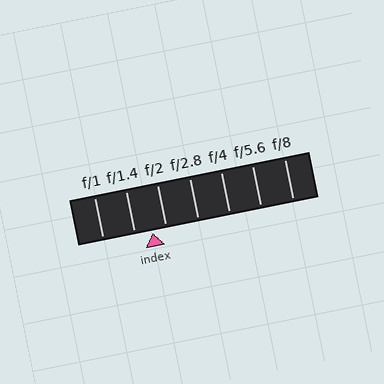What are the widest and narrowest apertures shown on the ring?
The widest aperture shown is f/1 and the narrowest is f/8.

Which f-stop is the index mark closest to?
The index mark is closest to f/2.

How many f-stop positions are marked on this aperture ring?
There are 7 f-stop positions marked.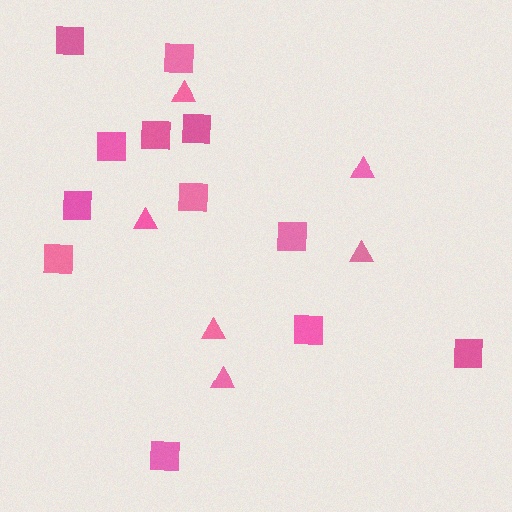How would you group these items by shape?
There are 2 groups: one group of triangles (6) and one group of squares (12).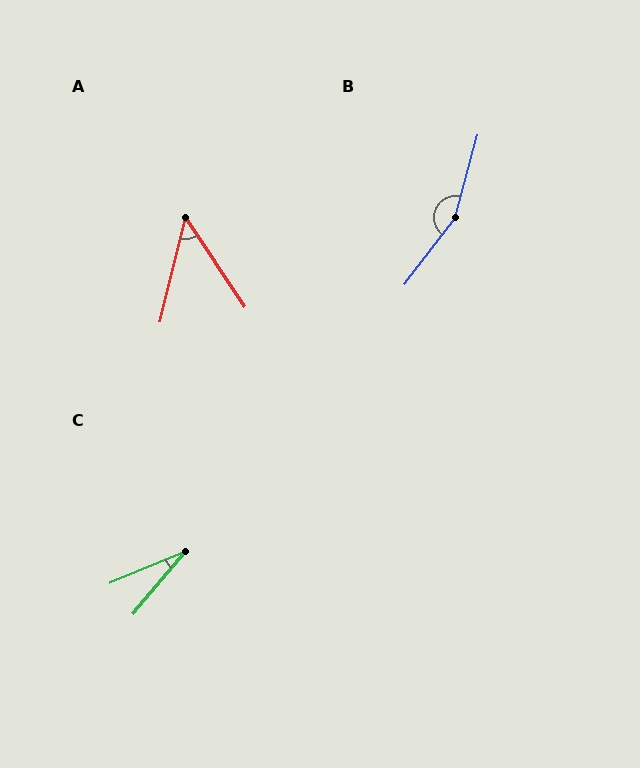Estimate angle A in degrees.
Approximately 47 degrees.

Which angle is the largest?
B, at approximately 158 degrees.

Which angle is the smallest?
C, at approximately 27 degrees.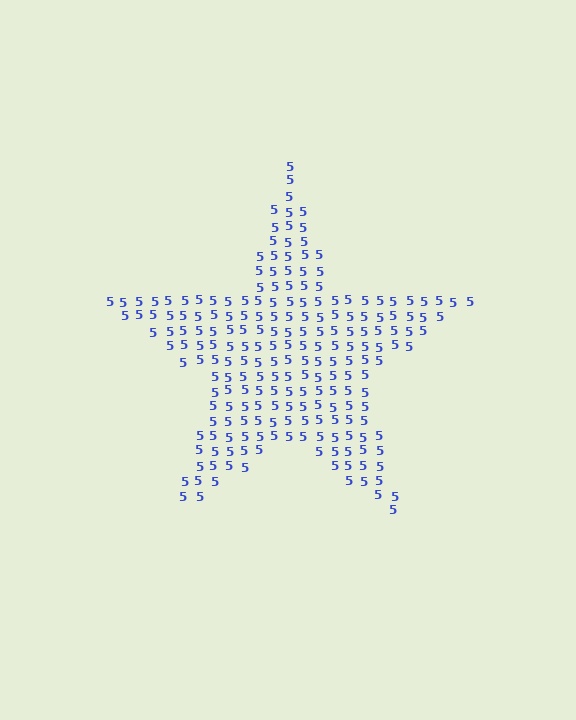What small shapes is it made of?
It is made of small digit 5's.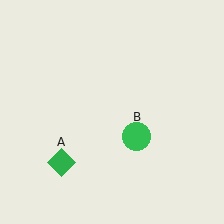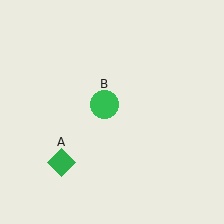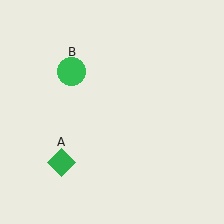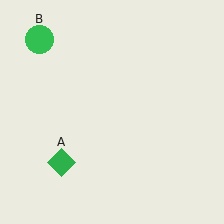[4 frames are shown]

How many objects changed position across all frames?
1 object changed position: green circle (object B).